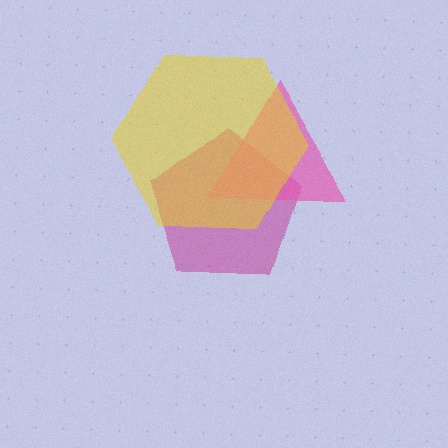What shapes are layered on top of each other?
The layered shapes are: a magenta pentagon, a pink triangle, a yellow hexagon.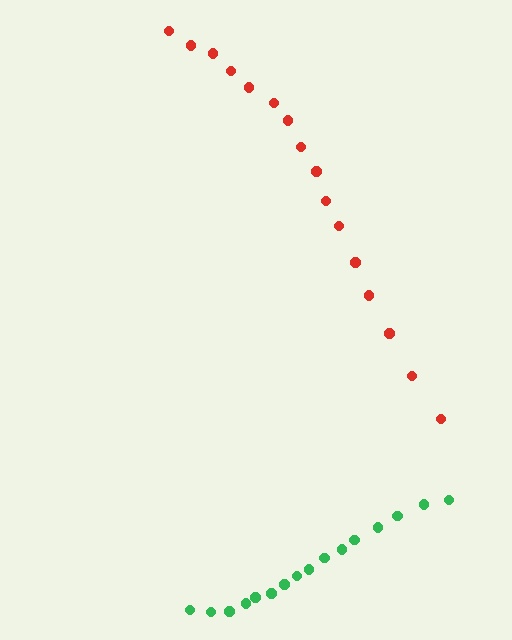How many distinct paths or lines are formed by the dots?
There are 2 distinct paths.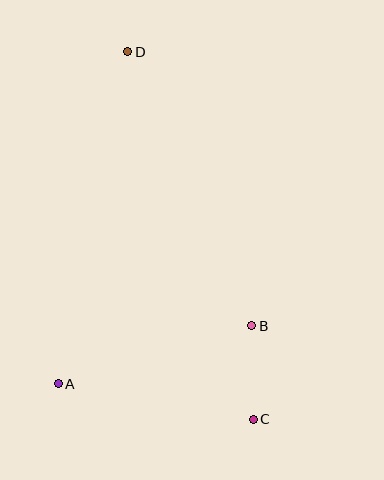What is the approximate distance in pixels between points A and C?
The distance between A and C is approximately 198 pixels.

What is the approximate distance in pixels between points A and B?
The distance between A and B is approximately 202 pixels.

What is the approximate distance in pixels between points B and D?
The distance between B and D is approximately 301 pixels.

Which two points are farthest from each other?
Points C and D are farthest from each other.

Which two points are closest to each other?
Points B and C are closest to each other.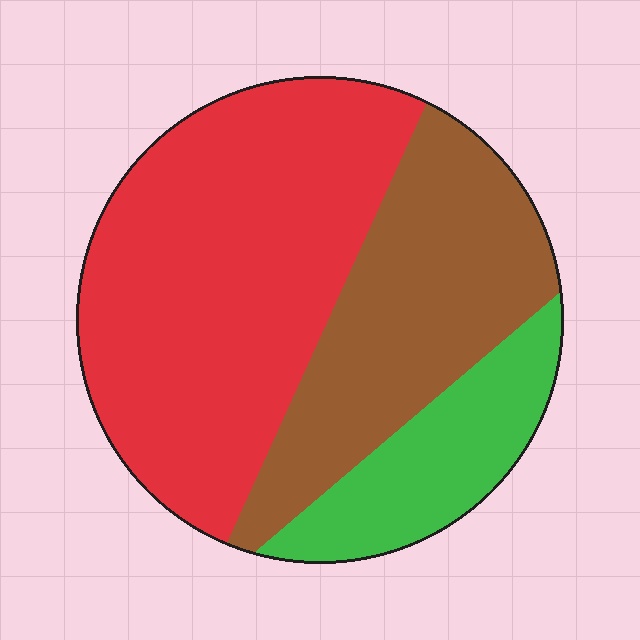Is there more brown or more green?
Brown.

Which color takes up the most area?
Red, at roughly 50%.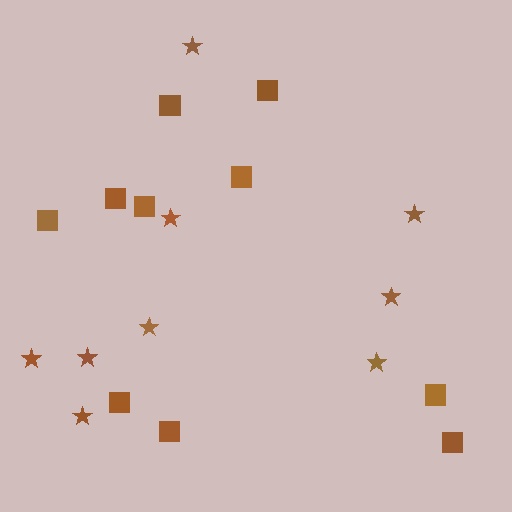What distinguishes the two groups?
There are 2 groups: one group of squares (10) and one group of stars (9).